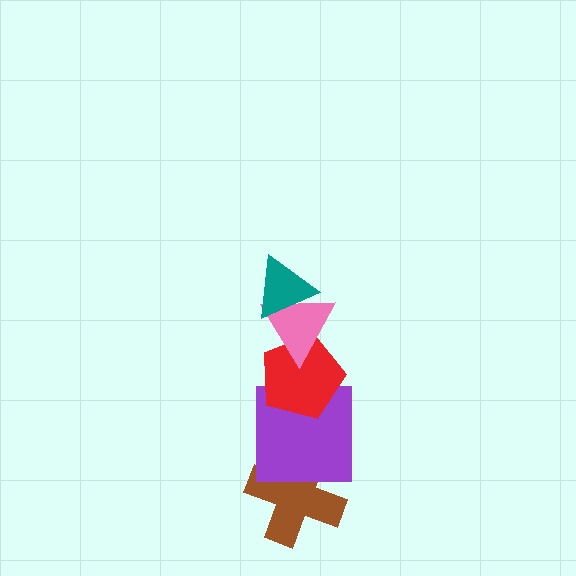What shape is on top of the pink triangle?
The teal triangle is on top of the pink triangle.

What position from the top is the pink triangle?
The pink triangle is 2nd from the top.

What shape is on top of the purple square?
The red pentagon is on top of the purple square.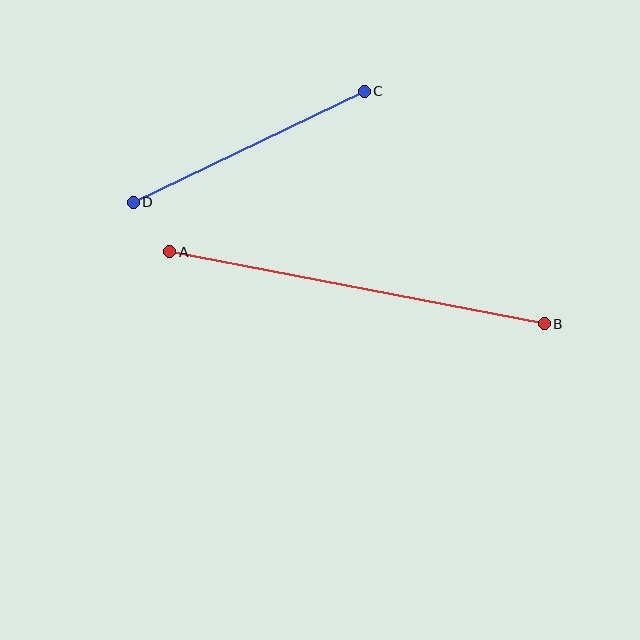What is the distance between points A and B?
The distance is approximately 381 pixels.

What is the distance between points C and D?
The distance is approximately 256 pixels.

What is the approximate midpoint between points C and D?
The midpoint is at approximately (249, 147) pixels.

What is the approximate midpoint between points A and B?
The midpoint is at approximately (357, 288) pixels.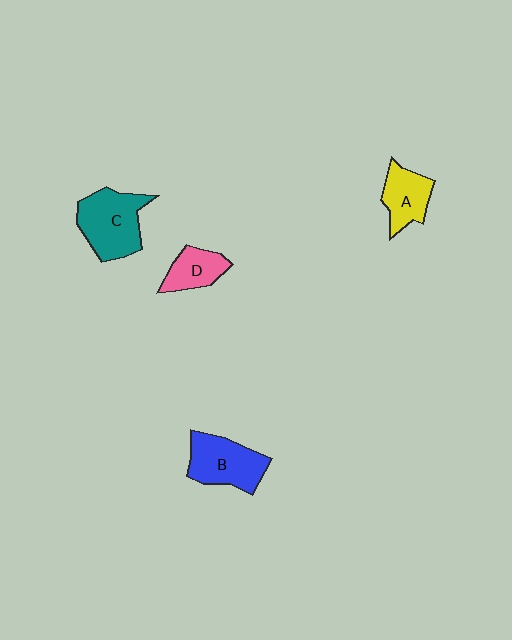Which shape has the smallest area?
Shape D (pink).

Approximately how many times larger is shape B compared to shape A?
Approximately 1.4 times.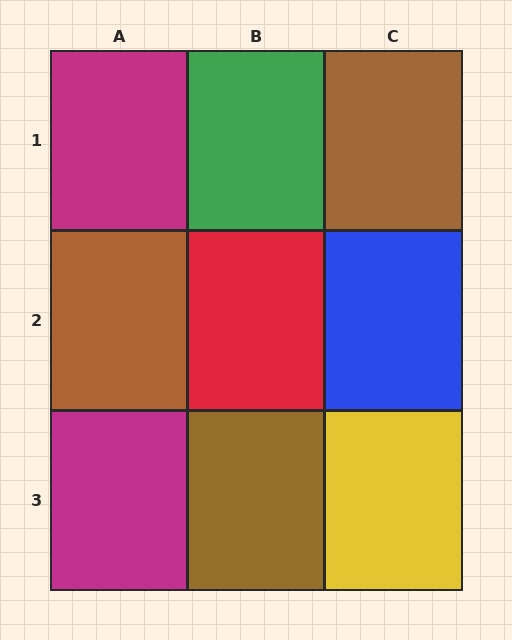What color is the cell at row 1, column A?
Magenta.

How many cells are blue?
1 cell is blue.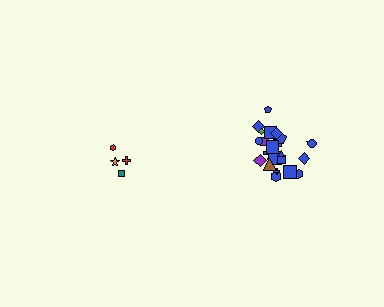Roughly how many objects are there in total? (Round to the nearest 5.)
Roughly 30 objects in total.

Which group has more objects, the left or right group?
The right group.